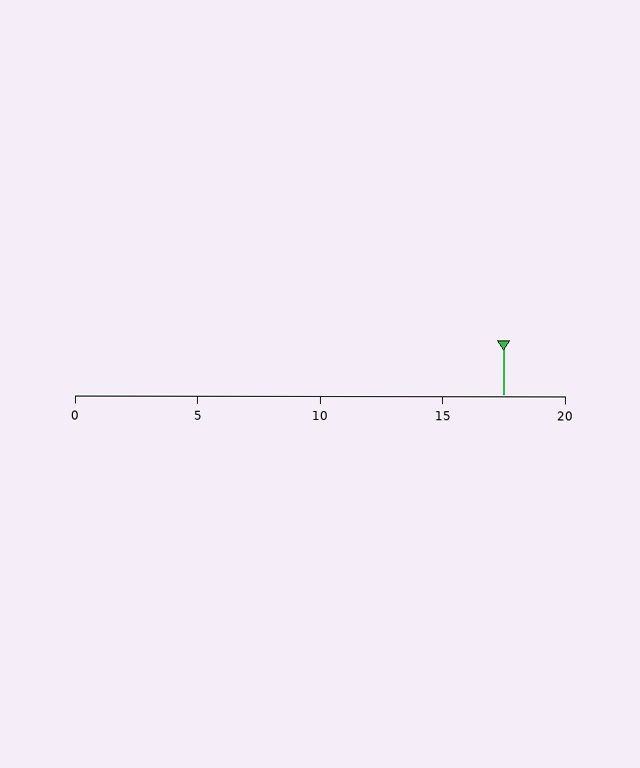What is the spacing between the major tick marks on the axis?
The major ticks are spaced 5 apart.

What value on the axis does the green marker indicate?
The marker indicates approximately 17.5.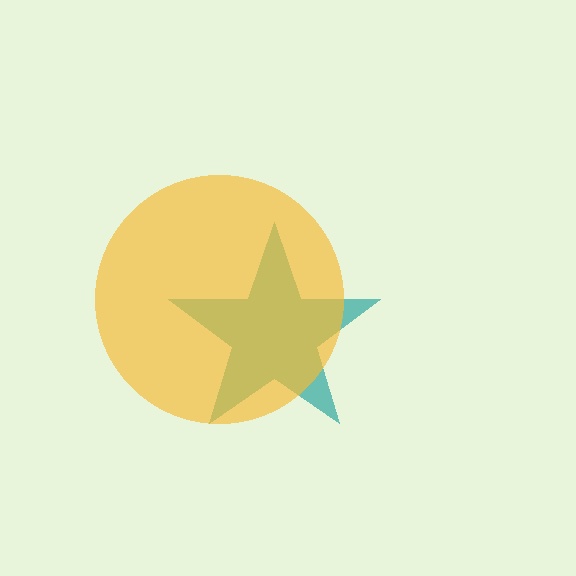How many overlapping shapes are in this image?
There are 2 overlapping shapes in the image.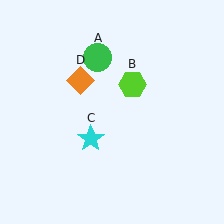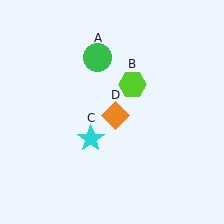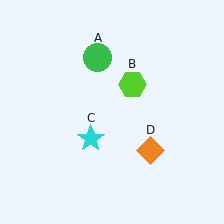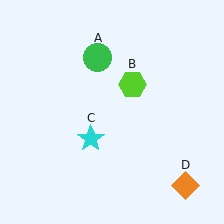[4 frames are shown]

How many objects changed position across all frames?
1 object changed position: orange diamond (object D).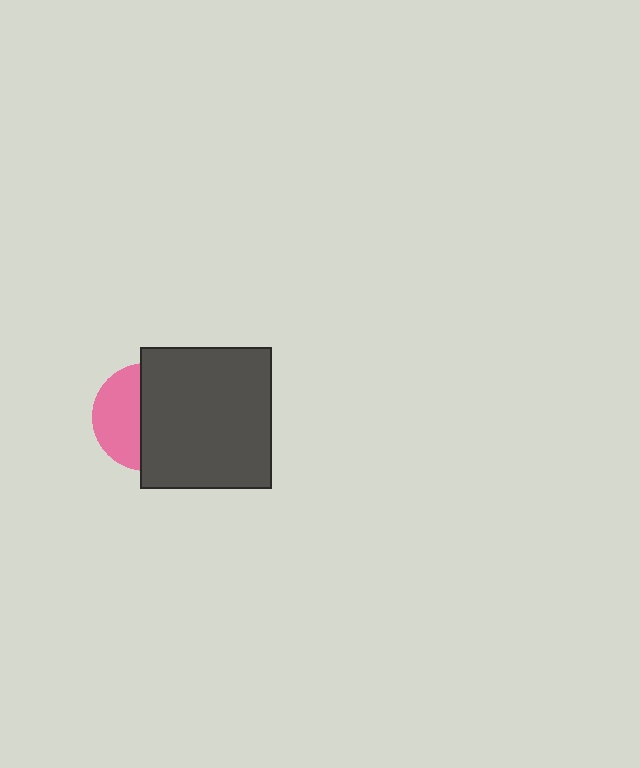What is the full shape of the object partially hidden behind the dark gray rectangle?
The partially hidden object is a pink circle.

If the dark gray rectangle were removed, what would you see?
You would see the complete pink circle.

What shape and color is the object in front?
The object in front is a dark gray rectangle.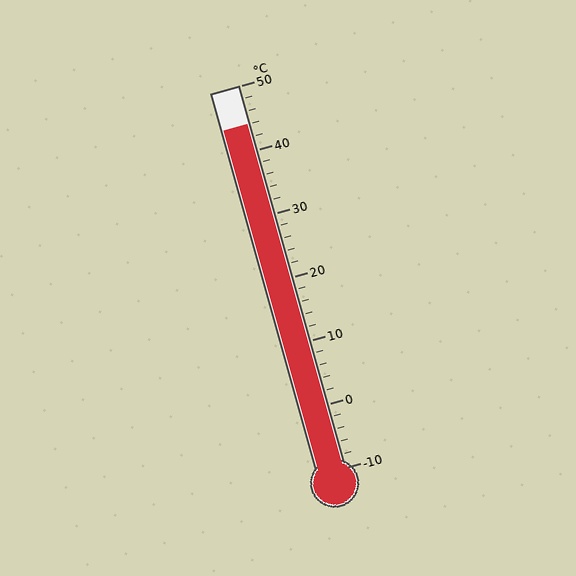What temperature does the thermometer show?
The thermometer shows approximately 44°C.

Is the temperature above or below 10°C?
The temperature is above 10°C.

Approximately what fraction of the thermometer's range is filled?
The thermometer is filled to approximately 90% of its range.